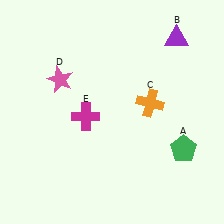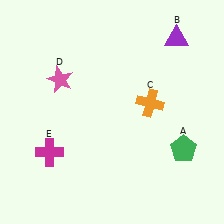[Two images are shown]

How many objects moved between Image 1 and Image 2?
1 object moved between the two images.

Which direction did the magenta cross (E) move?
The magenta cross (E) moved left.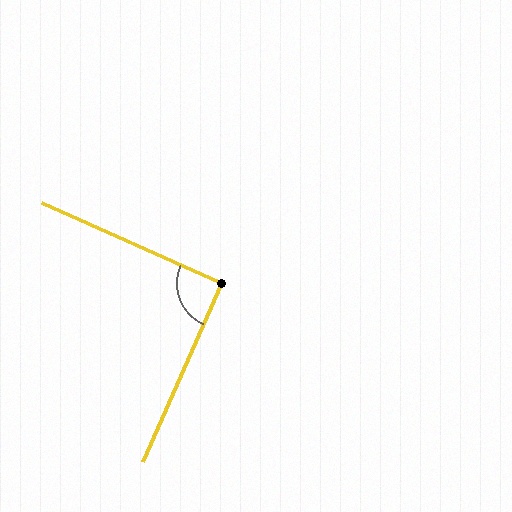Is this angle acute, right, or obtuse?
It is approximately a right angle.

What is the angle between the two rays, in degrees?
Approximately 90 degrees.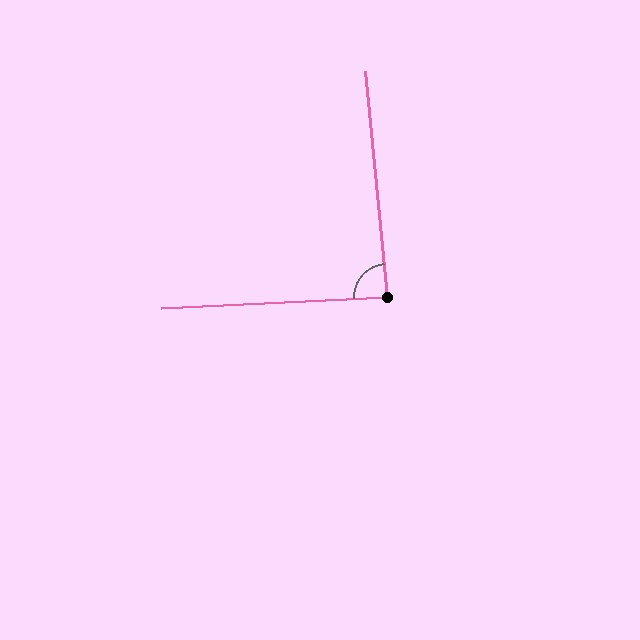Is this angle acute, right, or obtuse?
It is approximately a right angle.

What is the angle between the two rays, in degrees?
Approximately 87 degrees.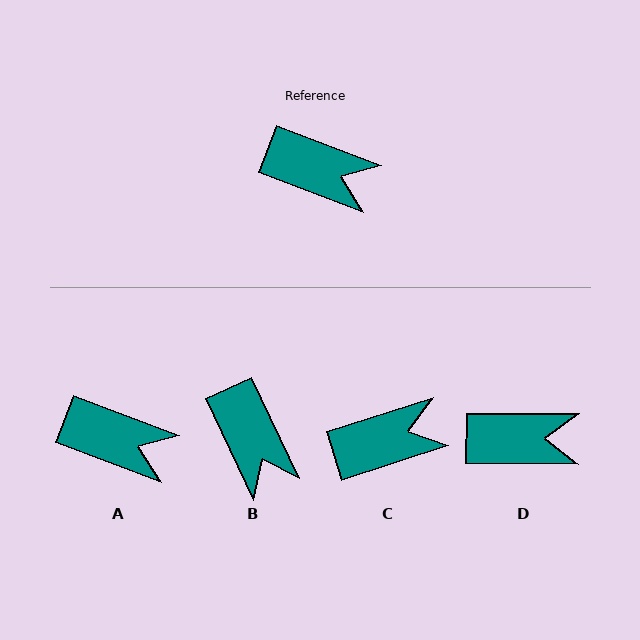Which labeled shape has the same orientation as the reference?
A.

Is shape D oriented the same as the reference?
No, it is off by about 20 degrees.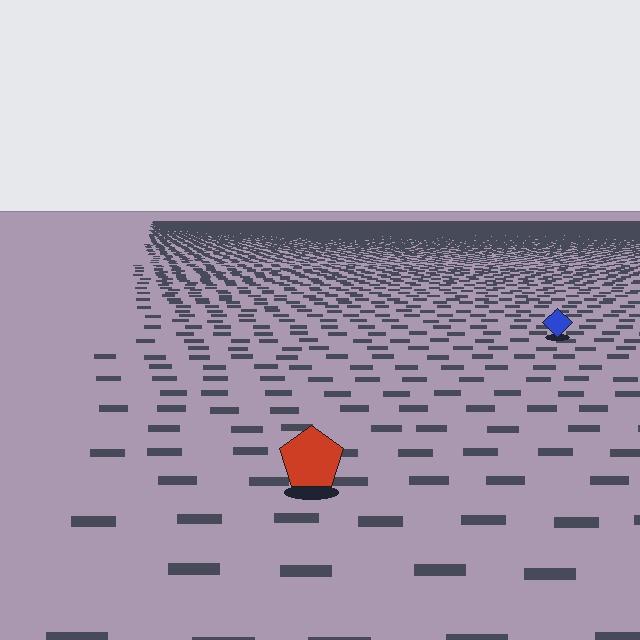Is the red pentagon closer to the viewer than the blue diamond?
Yes. The red pentagon is closer — you can tell from the texture gradient: the ground texture is coarser near it.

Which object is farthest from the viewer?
The blue diamond is farthest from the viewer. It appears smaller and the ground texture around it is denser.